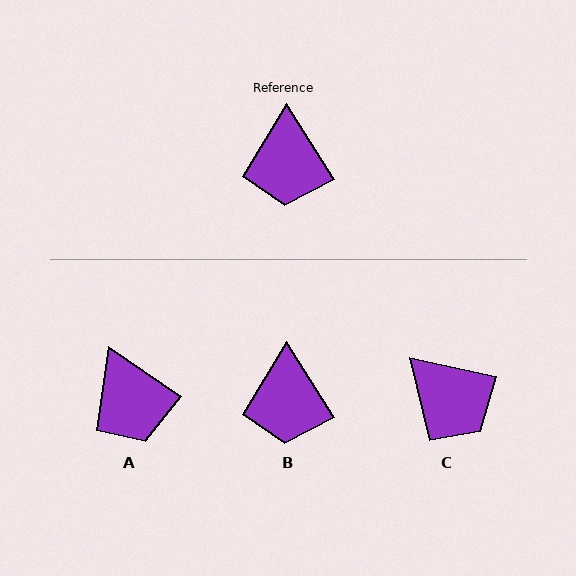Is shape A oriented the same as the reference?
No, it is off by about 23 degrees.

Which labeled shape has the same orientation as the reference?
B.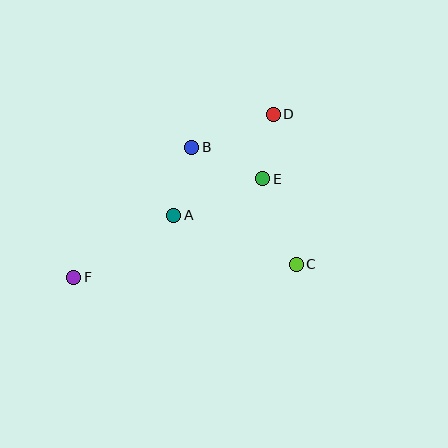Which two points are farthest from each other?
Points D and F are farthest from each other.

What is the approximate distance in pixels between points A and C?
The distance between A and C is approximately 132 pixels.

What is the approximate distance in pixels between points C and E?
The distance between C and E is approximately 92 pixels.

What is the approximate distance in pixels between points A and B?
The distance between A and B is approximately 70 pixels.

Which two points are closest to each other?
Points D and E are closest to each other.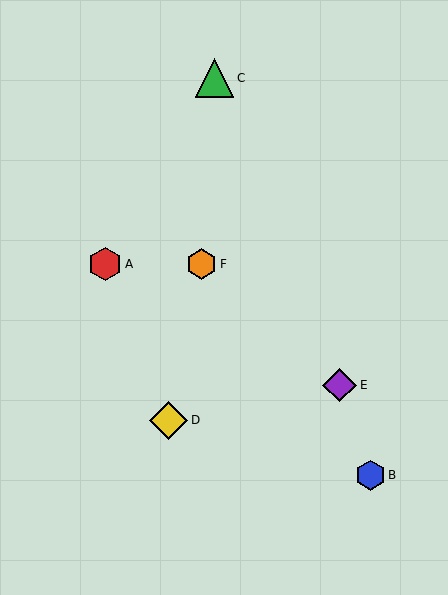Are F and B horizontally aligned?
No, F is at y≈264 and B is at y≈475.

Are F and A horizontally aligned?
Yes, both are at y≈264.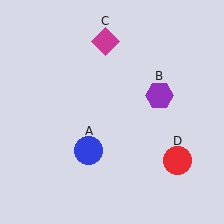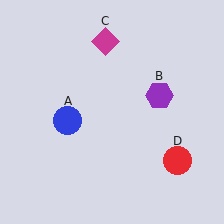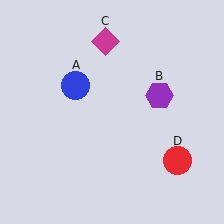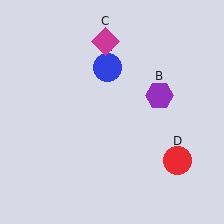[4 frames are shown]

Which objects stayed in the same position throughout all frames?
Purple hexagon (object B) and magenta diamond (object C) and red circle (object D) remained stationary.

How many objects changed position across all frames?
1 object changed position: blue circle (object A).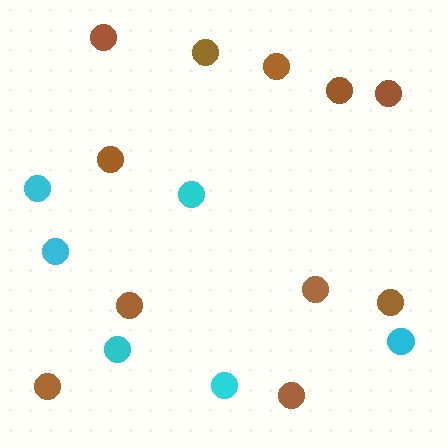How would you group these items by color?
There are 2 groups: one group of brown circles (11) and one group of cyan circles (6).